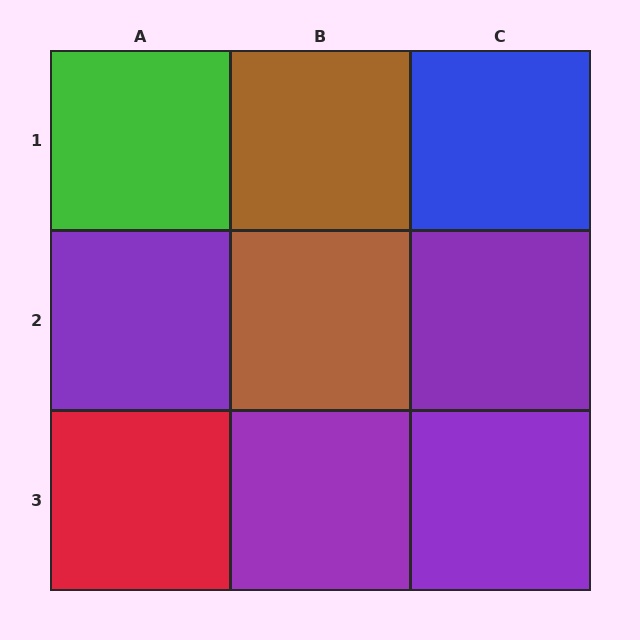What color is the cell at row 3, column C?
Purple.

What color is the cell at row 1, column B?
Brown.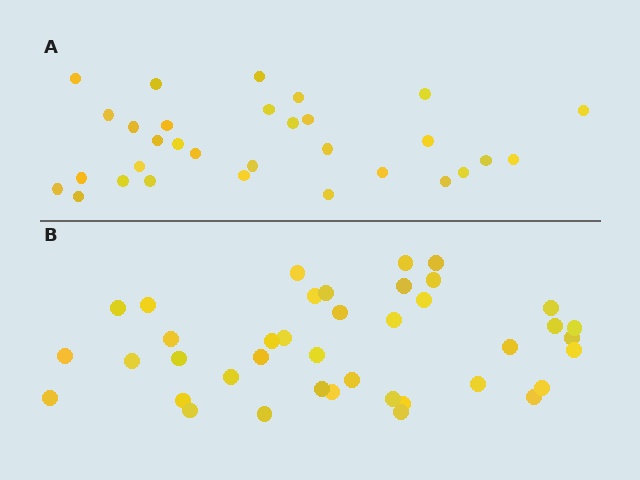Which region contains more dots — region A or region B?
Region B (the bottom region) has more dots.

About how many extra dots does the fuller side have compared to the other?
Region B has roughly 8 or so more dots than region A.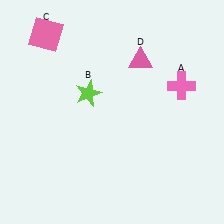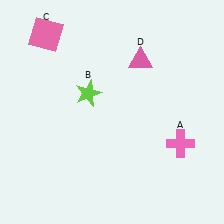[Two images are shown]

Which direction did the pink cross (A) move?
The pink cross (A) moved down.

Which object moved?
The pink cross (A) moved down.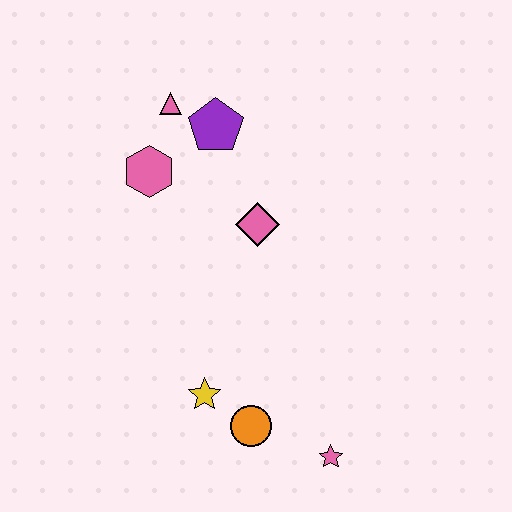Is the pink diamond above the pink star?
Yes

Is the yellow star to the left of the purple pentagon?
Yes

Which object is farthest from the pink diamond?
The pink star is farthest from the pink diamond.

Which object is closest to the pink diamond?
The purple pentagon is closest to the pink diamond.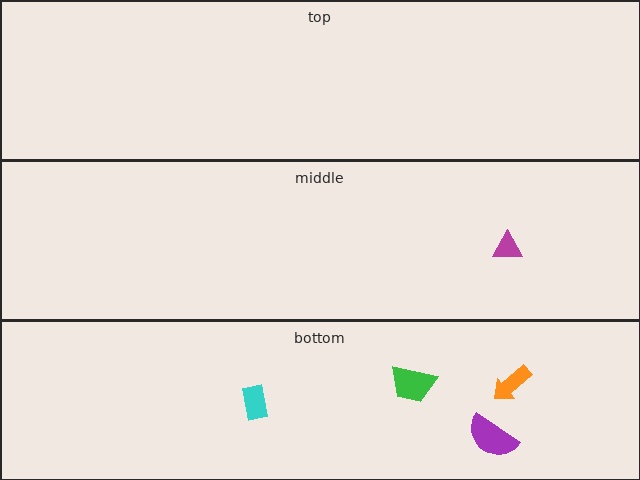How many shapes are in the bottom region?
4.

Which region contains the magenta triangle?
The middle region.